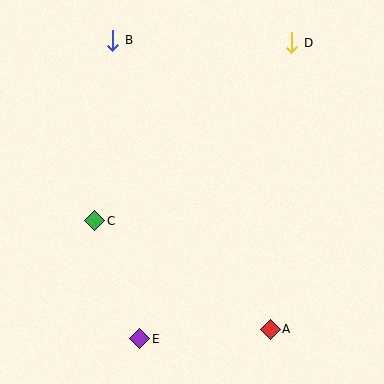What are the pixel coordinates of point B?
Point B is at (113, 40).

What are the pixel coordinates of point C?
Point C is at (95, 221).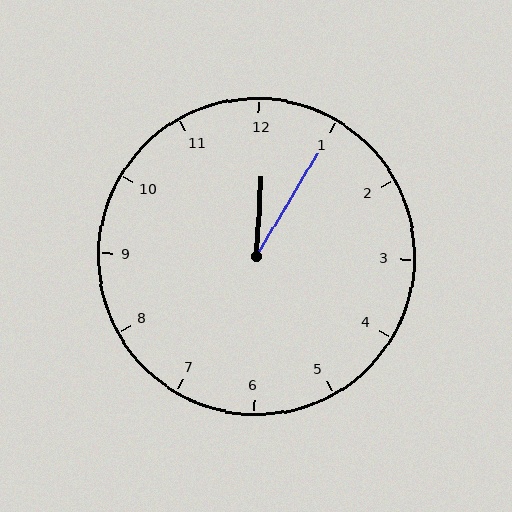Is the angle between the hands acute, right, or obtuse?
It is acute.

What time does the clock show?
12:05.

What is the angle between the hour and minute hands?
Approximately 28 degrees.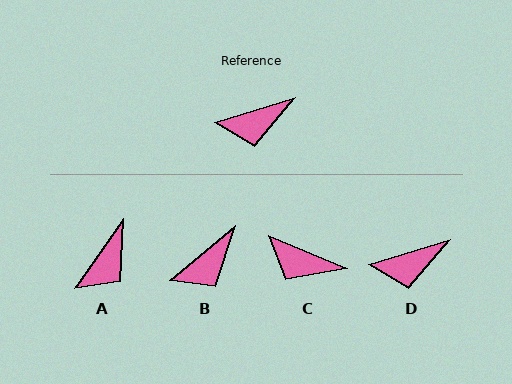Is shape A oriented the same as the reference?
No, it is off by about 38 degrees.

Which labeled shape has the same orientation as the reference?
D.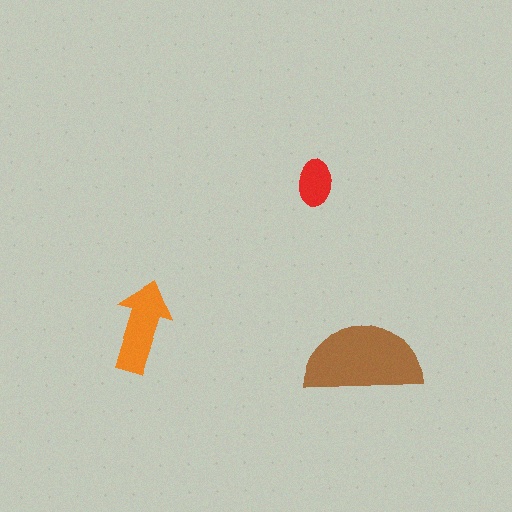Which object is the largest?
The brown semicircle.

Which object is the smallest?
The red ellipse.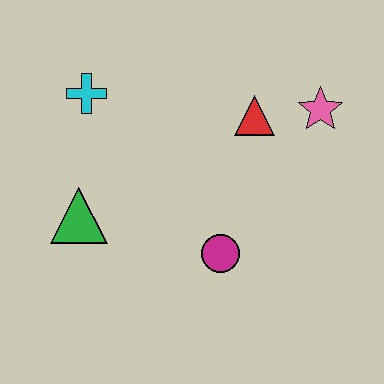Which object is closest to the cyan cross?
The green triangle is closest to the cyan cross.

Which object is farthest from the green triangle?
The pink star is farthest from the green triangle.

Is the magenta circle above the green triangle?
No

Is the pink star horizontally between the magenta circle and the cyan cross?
No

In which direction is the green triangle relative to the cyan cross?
The green triangle is below the cyan cross.